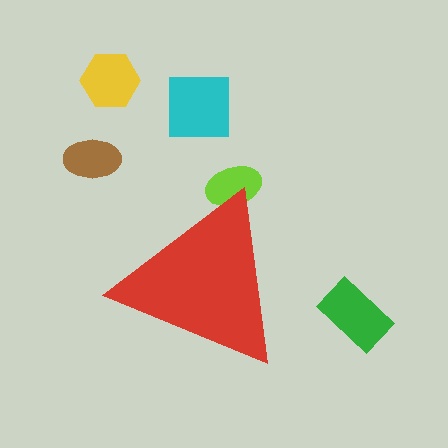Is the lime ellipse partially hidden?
Yes, the lime ellipse is partially hidden behind the red triangle.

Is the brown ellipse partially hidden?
No, the brown ellipse is fully visible.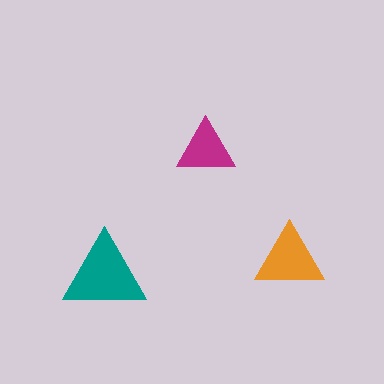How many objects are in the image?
There are 3 objects in the image.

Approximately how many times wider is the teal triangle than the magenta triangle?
About 1.5 times wider.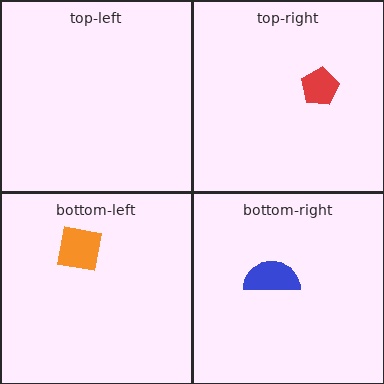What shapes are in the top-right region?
The red pentagon.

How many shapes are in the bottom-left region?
1.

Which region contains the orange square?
The bottom-left region.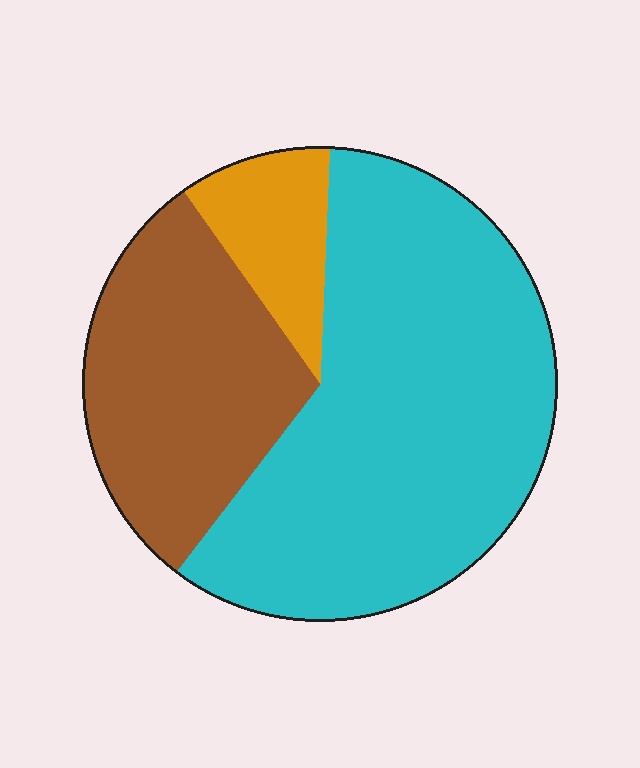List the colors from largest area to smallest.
From largest to smallest: cyan, brown, orange.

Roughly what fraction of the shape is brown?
Brown takes up between a sixth and a third of the shape.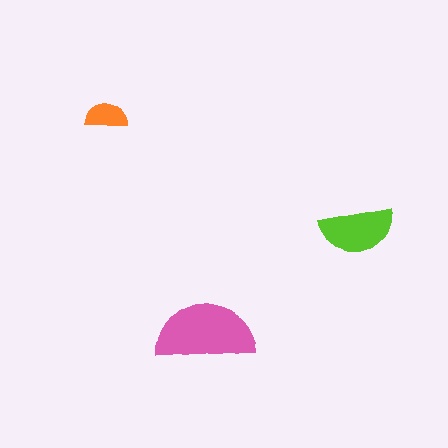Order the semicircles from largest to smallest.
the pink one, the lime one, the orange one.